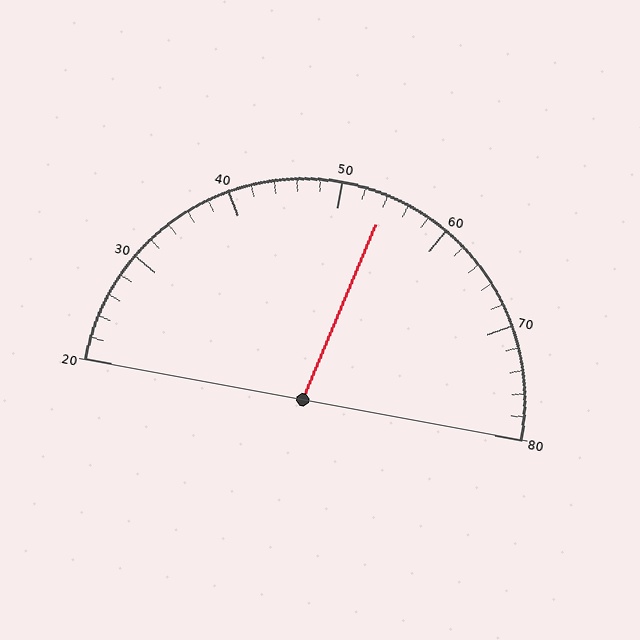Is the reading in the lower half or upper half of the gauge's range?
The reading is in the upper half of the range (20 to 80).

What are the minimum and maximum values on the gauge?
The gauge ranges from 20 to 80.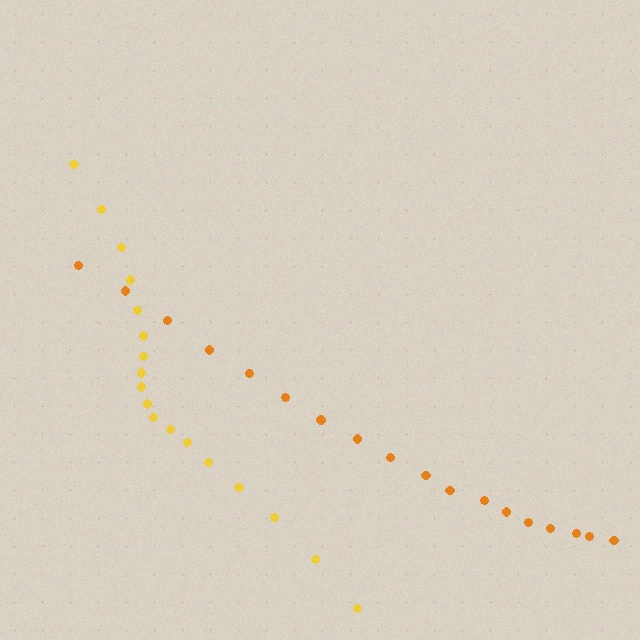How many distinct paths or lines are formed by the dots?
There are 2 distinct paths.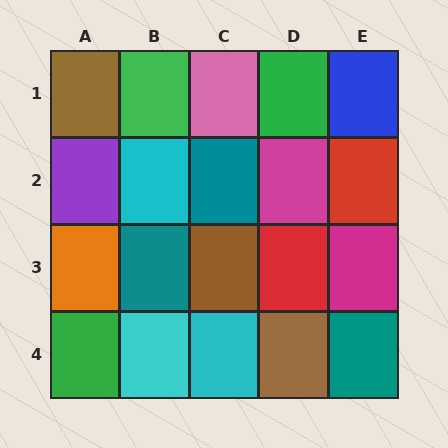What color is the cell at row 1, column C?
Pink.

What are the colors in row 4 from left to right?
Green, cyan, cyan, brown, teal.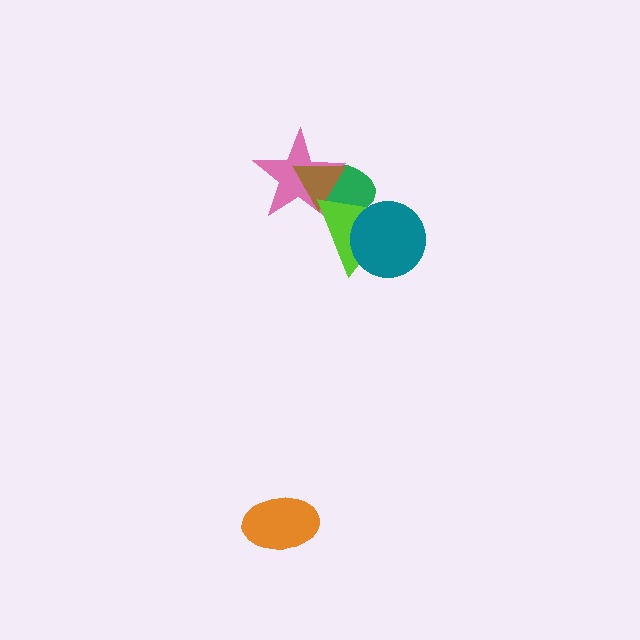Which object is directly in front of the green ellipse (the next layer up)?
The pink star is directly in front of the green ellipse.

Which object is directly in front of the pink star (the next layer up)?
The brown triangle is directly in front of the pink star.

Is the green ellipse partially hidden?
Yes, it is partially covered by another shape.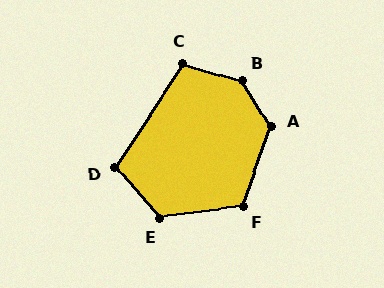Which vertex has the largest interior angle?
B, at approximately 138 degrees.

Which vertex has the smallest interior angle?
D, at approximately 105 degrees.